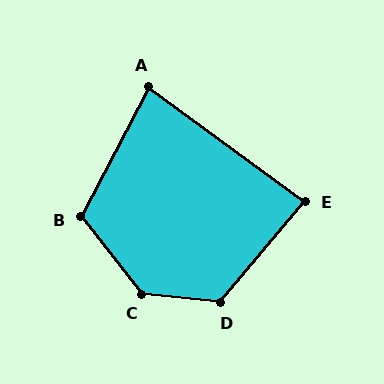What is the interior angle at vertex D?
Approximately 124 degrees (obtuse).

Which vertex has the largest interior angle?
C, at approximately 134 degrees.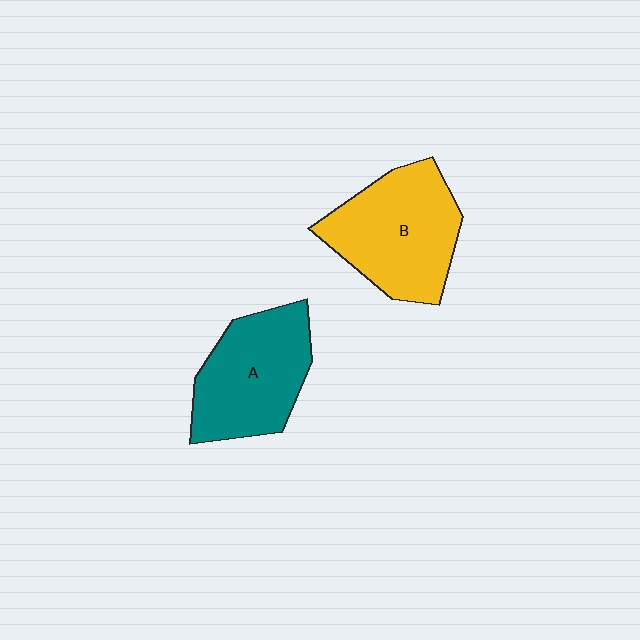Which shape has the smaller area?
Shape A (teal).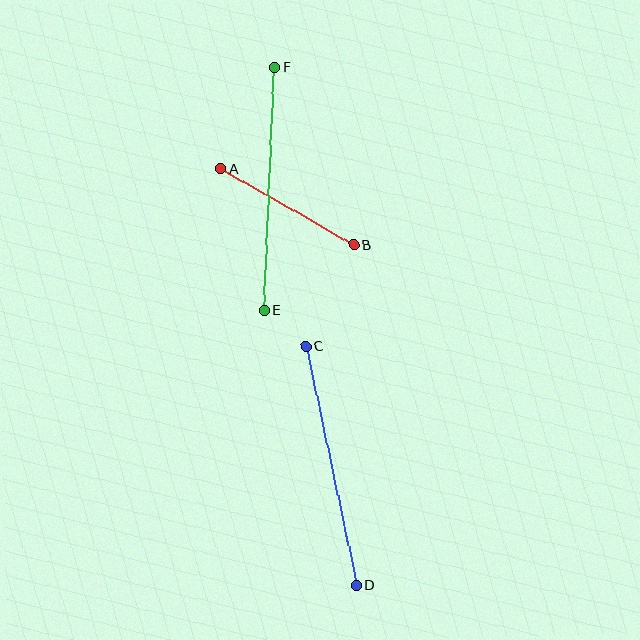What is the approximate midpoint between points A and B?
The midpoint is at approximately (287, 207) pixels.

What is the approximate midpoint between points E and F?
The midpoint is at approximately (269, 189) pixels.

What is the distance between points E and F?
The distance is approximately 243 pixels.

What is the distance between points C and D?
The distance is approximately 244 pixels.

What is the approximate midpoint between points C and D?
The midpoint is at approximately (331, 466) pixels.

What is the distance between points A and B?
The distance is approximately 153 pixels.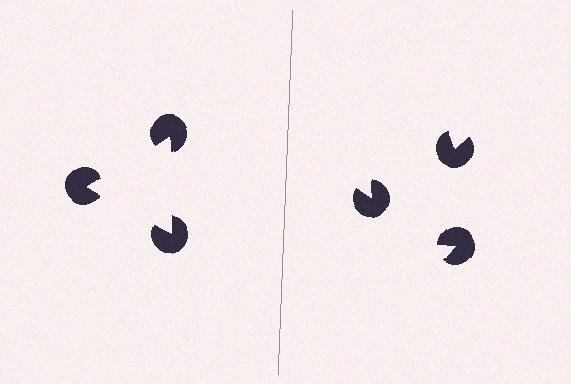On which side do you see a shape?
An illusory triangle appears on the left side. On the right side the wedge cuts are rotated, so no coherent shape forms.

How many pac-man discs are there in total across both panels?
6 — 3 on each side.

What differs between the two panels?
The pac-man discs are positioned identically on both sides; only the wedge orientations differ. On the left they align to a triangle; on the right they are misaligned.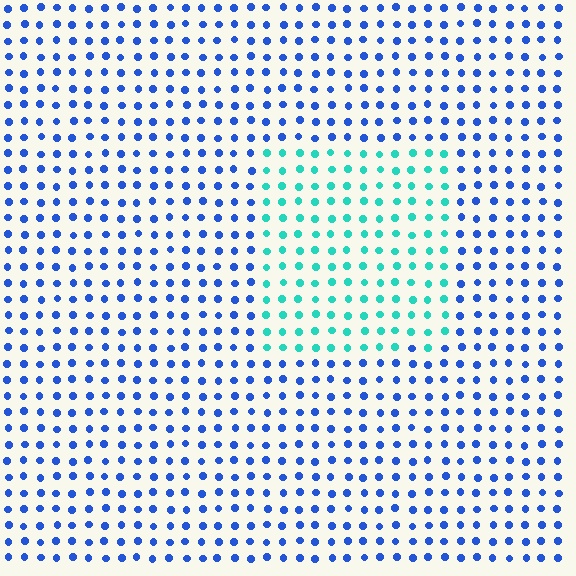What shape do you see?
I see a rectangle.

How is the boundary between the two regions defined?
The boundary is defined purely by a slight shift in hue (about 53 degrees). Spacing, size, and orientation are identical on both sides.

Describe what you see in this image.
The image is filled with small blue elements in a uniform arrangement. A rectangle-shaped region is visible where the elements are tinted to a slightly different hue, forming a subtle color boundary.